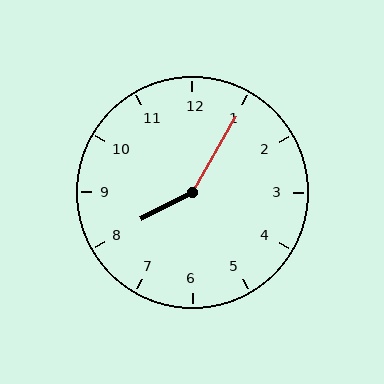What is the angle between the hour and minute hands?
Approximately 148 degrees.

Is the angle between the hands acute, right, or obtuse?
It is obtuse.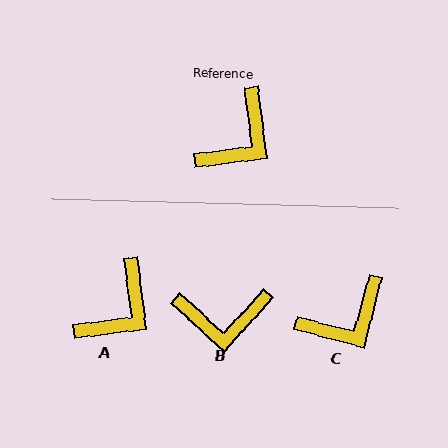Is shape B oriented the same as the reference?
No, it is off by about 50 degrees.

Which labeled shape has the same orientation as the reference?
A.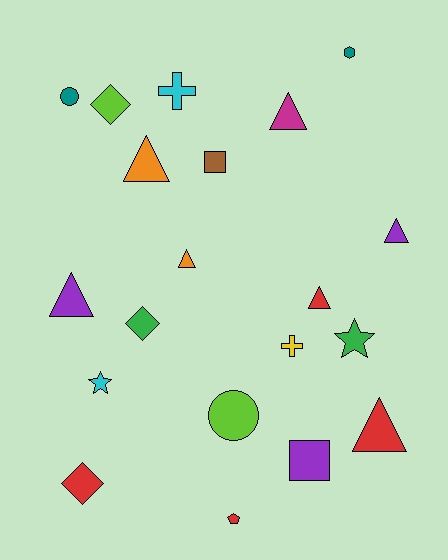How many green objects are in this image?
There are 2 green objects.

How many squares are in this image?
There are 2 squares.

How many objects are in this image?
There are 20 objects.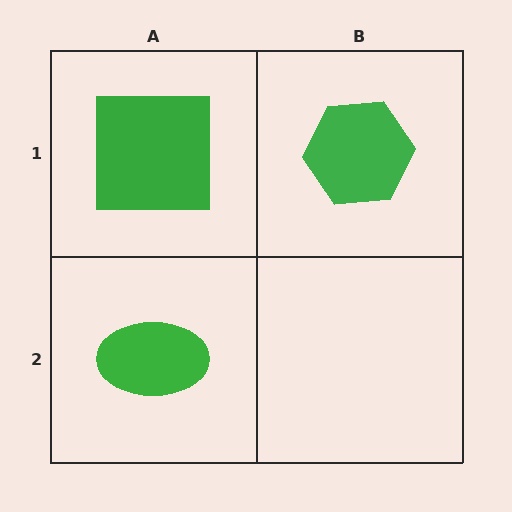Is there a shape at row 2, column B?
No, that cell is empty.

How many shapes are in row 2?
1 shape.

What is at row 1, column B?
A green hexagon.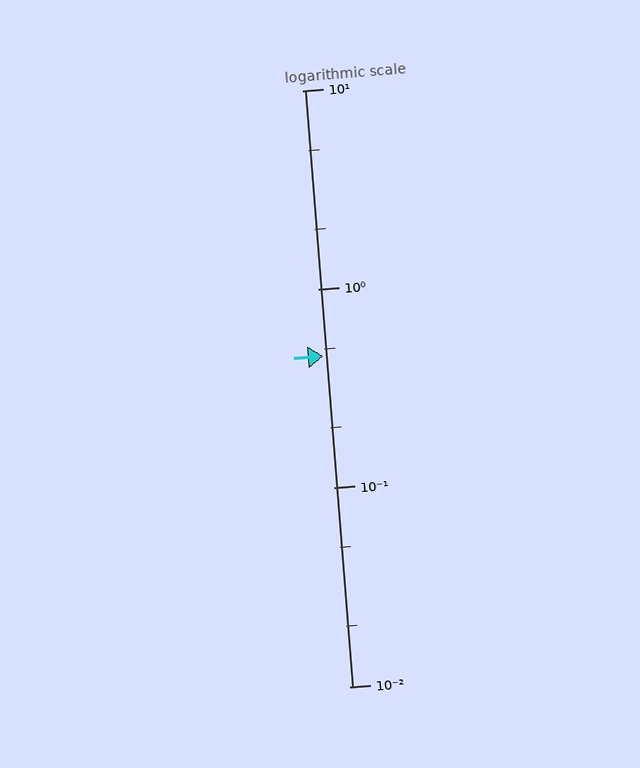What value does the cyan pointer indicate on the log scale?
The pointer indicates approximately 0.46.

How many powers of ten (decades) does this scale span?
The scale spans 3 decades, from 0.01 to 10.